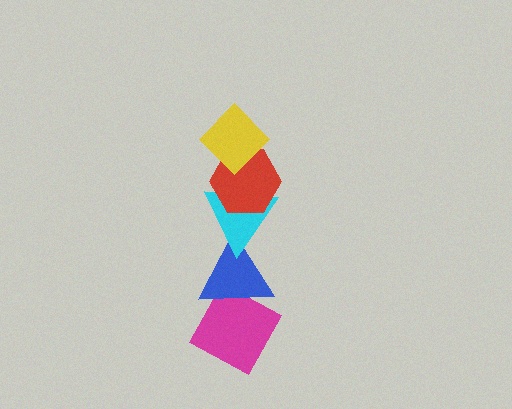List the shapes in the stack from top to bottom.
From top to bottom: the yellow diamond, the red hexagon, the cyan triangle, the blue triangle, the magenta diamond.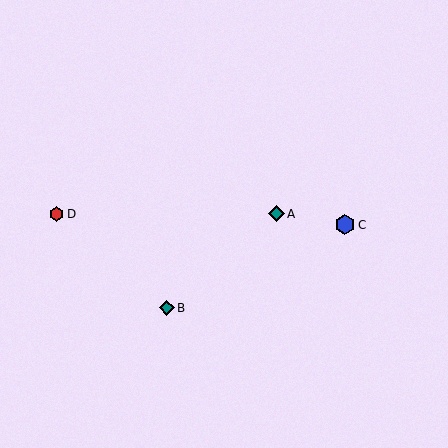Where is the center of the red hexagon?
The center of the red hexagon is at (56, 214).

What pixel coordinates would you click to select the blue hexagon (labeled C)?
Click at (345, 225) to select the blue hexagon C.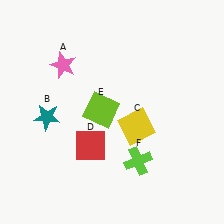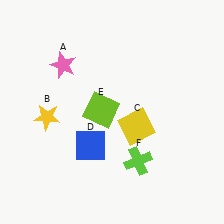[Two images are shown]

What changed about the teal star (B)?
In Image 1, B is teal. In Image 2, it changed to yellow.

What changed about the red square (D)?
In Image 1, D is red. In Image 2, it changed to blue.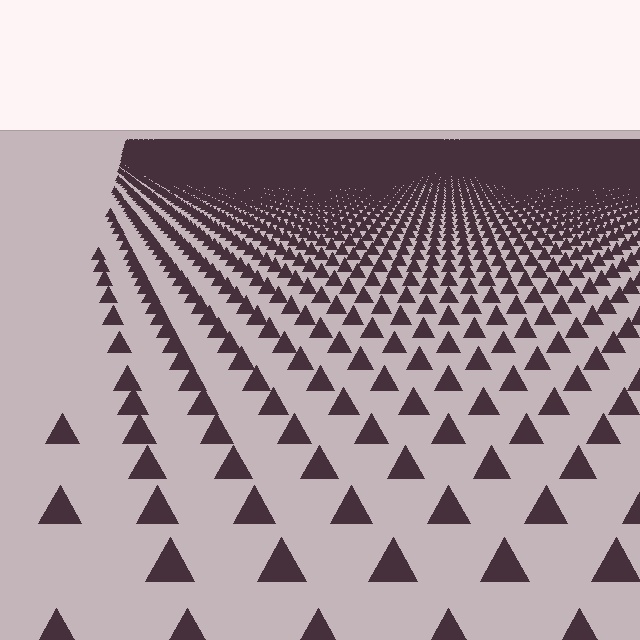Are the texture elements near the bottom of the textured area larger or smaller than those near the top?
Larger. Near the bottom, elements are closer to the viewer and appear at a bigger on-screen size.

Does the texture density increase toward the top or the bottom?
Density increases toward the top.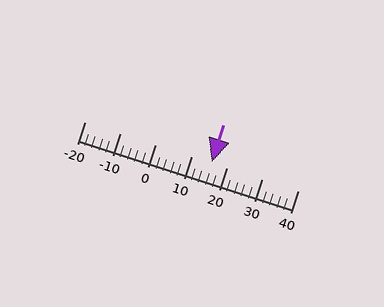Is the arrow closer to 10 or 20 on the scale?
The arrow is closer to 20.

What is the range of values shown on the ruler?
The ruler shows values from -20 to 40.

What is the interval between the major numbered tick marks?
The major tick marks are spaced 10 units apart.